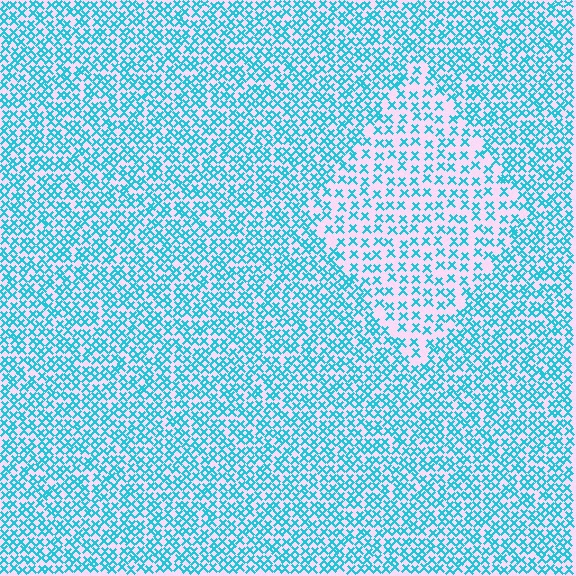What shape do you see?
I see a diamond.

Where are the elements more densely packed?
The elements are more densely packed outside the diamond boundary.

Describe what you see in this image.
The image contains small cyan elements arranged at two different densities. A diamond-shaped region is visible where the elements are less densely packed than the surrounding area.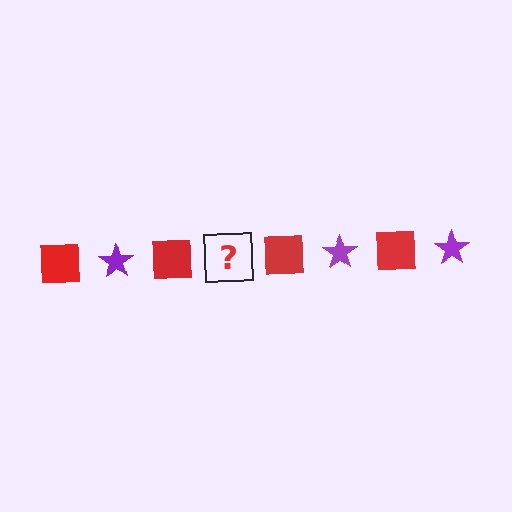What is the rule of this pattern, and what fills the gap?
The rule is that the pattern alternates between red square and purple star. The gap should be filled with a purple star.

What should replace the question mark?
The question mark should be replaced with a purple star.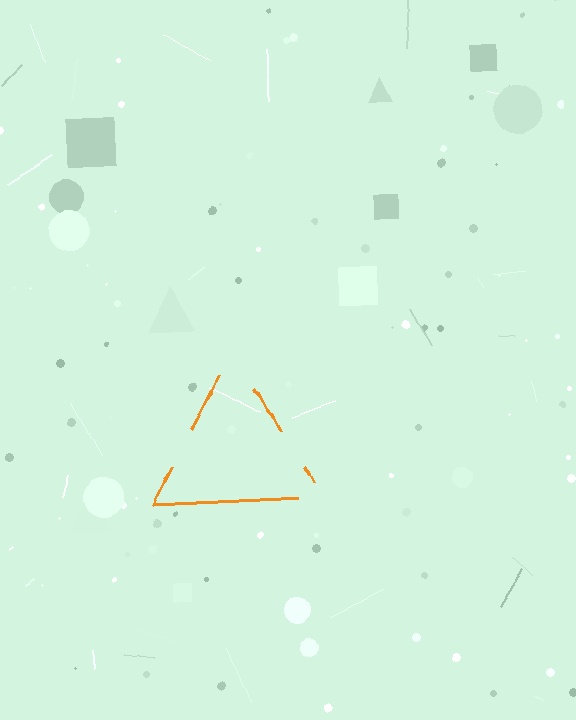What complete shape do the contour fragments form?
The contour fragments form a triangle.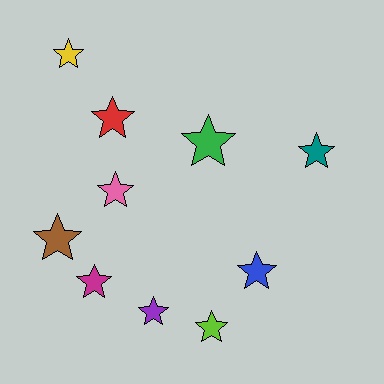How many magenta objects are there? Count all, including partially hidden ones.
There is 1 magenta object.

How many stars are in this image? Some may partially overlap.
There are 10 stars.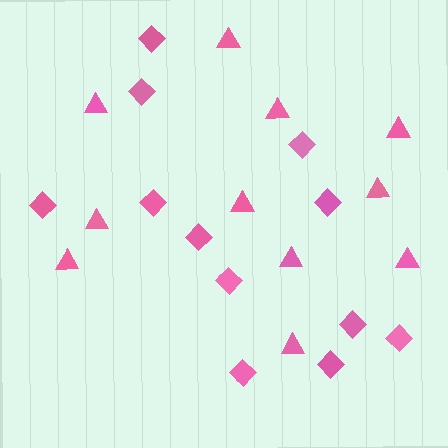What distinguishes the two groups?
There are 2 groups: one group of diamonds (12) and one group of triangles (11).